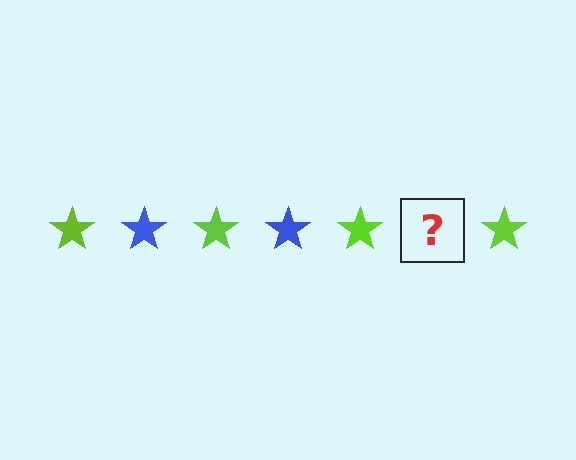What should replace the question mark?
The question mark should be replaced with a blue star.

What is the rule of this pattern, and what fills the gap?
The rule is that the pattern cycles through lime, blue stars. The gap should be filled with a blue star.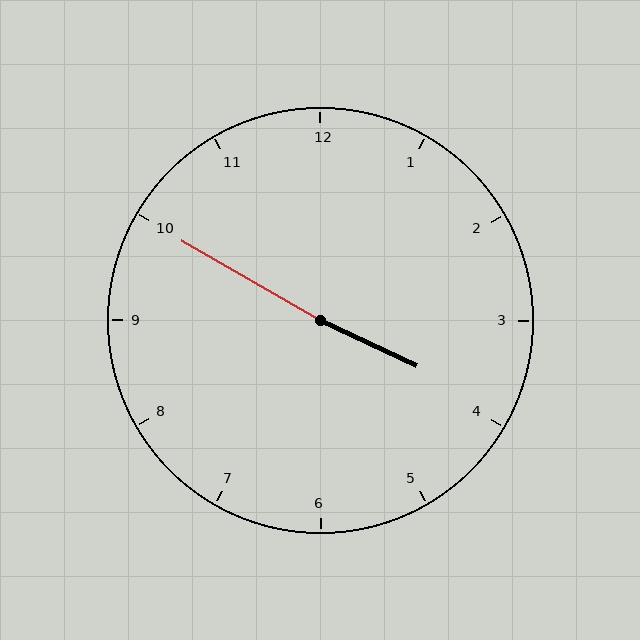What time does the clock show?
3:50.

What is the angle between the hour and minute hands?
Approximately 175 degrees.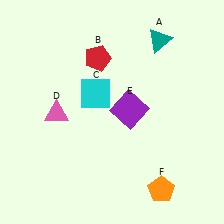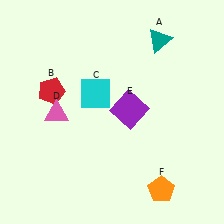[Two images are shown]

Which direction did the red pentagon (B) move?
The red pentagon (B) moved left.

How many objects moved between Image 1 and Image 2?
1 object moved between the two images.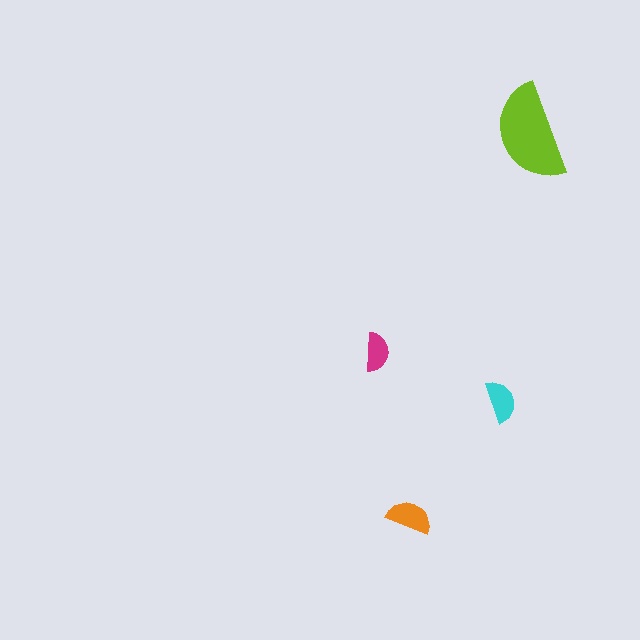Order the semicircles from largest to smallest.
the lime one, the orange one, the cyan one, the magenta one.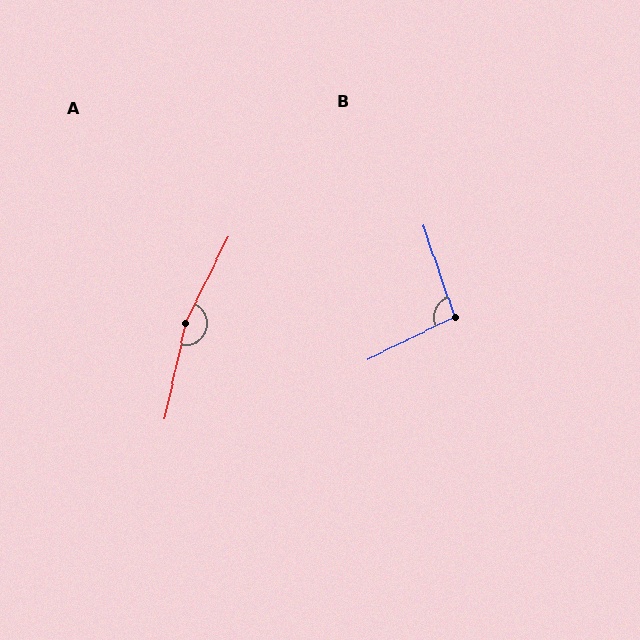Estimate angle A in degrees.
Approximately 166 degrees.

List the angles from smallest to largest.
B (97°), A (166°).